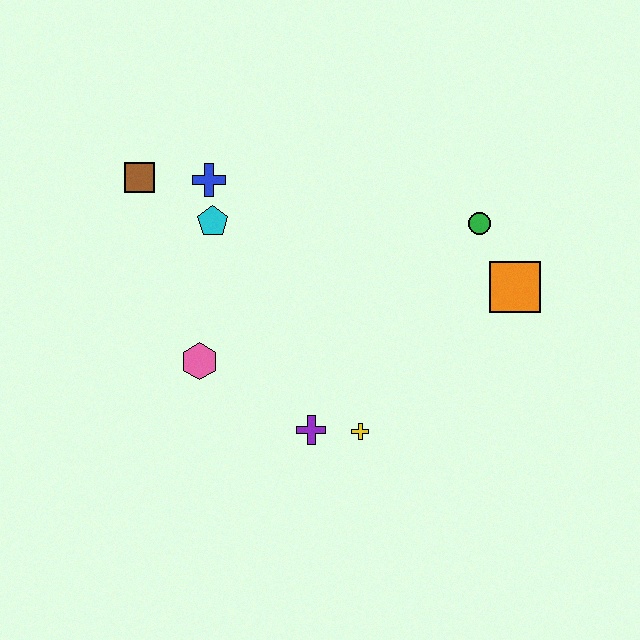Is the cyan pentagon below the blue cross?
Yes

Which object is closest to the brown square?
The blue cross is closest to the brown square.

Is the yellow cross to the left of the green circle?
Yes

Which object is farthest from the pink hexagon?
The orange square is farthest from the pink hexagon.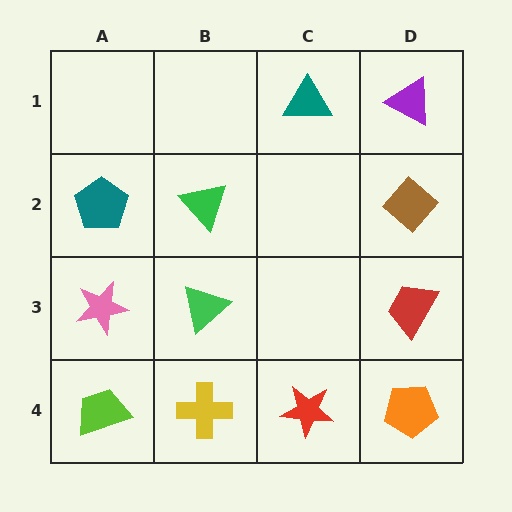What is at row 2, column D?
A brown diamond.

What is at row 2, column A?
A teal pentagon.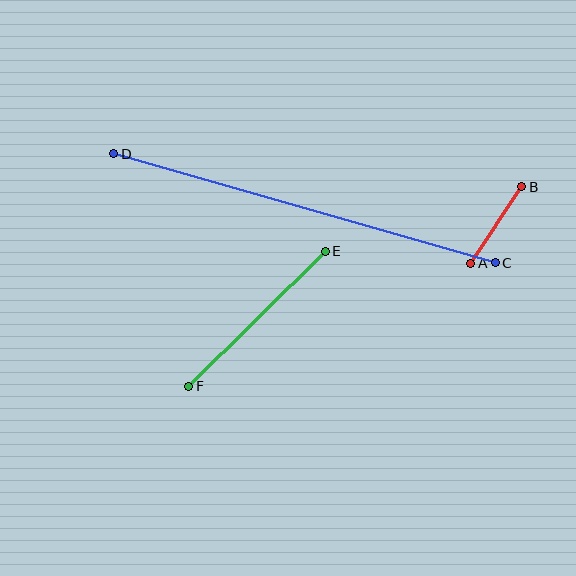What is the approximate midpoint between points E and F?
The midpoint is at approximately (257, 319) pixels.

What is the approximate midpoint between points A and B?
The midpoint is at approximately (496, 225) pixels.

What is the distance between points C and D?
The distance is approximately 397 pixels.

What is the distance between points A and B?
The distance is approximately 92 pixels.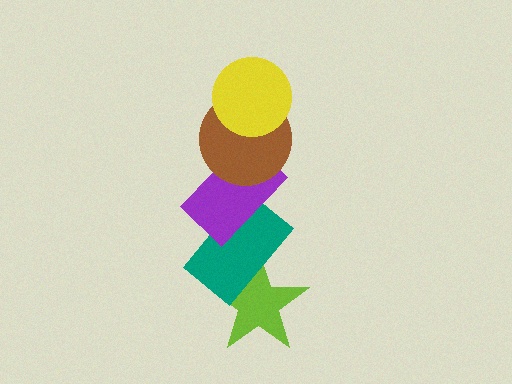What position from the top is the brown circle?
The brown circle is 2nd from the top.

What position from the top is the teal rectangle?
The teal rectangle is 4th from the top.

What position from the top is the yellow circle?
The yellow circle is 1st from the top.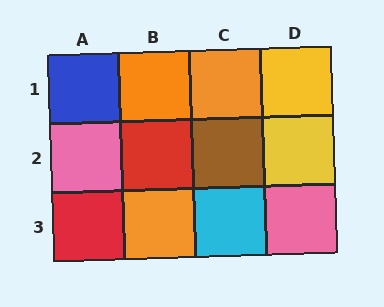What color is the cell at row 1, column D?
Yellow.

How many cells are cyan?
1 cell is cyan.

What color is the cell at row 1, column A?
Blue.